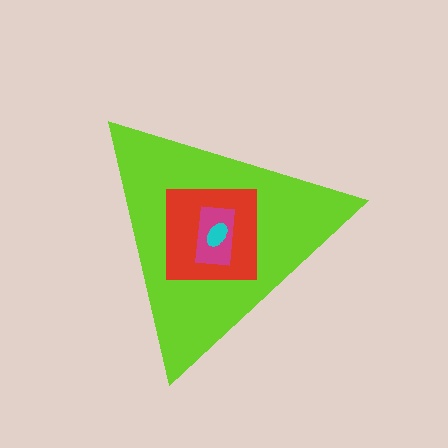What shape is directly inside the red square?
The magenta rectangle.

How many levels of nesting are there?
4.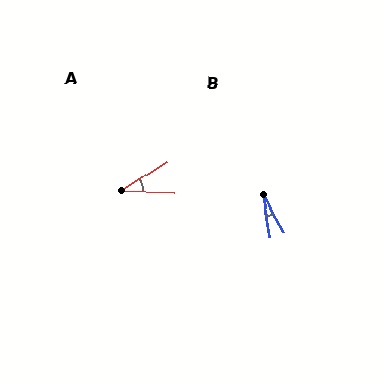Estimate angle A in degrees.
Approximately 34 degrees.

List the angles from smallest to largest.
B (21°), A (34°).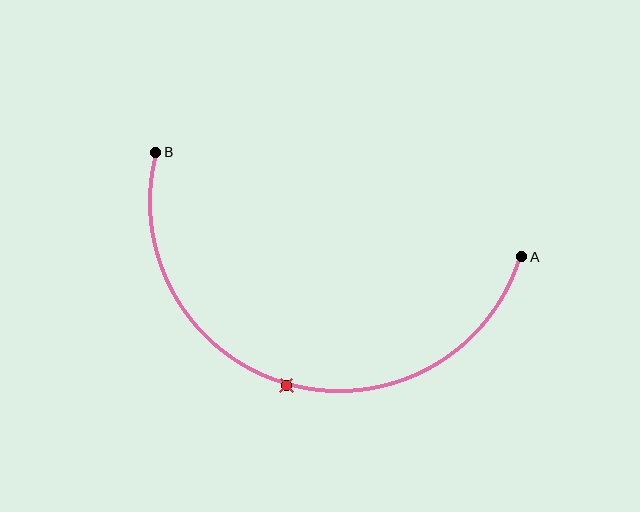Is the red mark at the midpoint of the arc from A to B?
Yes. The red mark lies on the arc at equal arc-length from both A and B — it is the arc midpoint.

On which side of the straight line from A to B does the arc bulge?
The arc bulges below the straight line connecting A and B.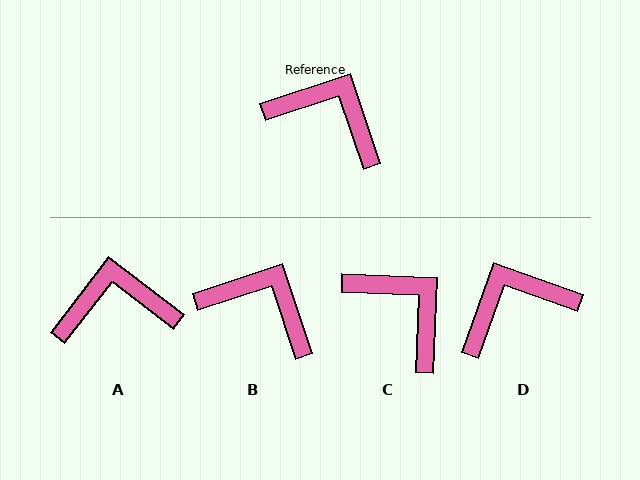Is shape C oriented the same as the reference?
No, it is off by about 21 degrees.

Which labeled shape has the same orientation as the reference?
B.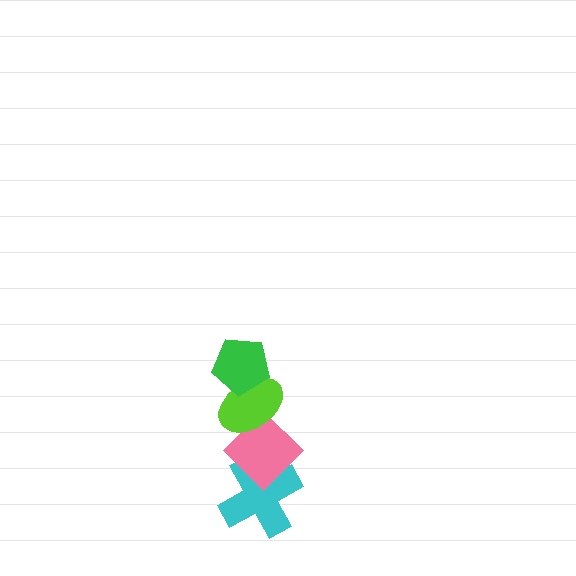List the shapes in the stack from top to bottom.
From top to bottom: the green pentagon, the lime ellipse, the pink diamond, the cyan cross.